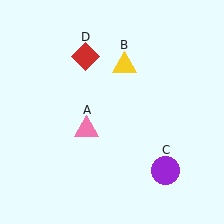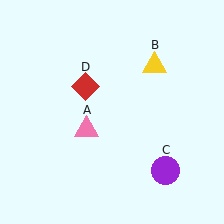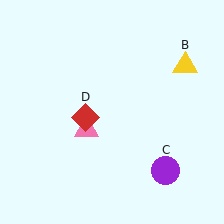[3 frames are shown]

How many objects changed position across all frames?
2 objects changed position: yellow triangle (object B), red diamond (object D).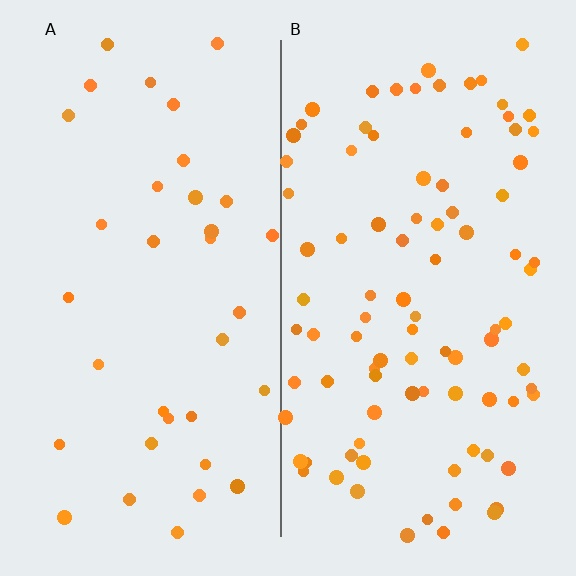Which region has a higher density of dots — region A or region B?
B (the right).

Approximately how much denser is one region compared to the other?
Approximately 2.6× — region B over region A.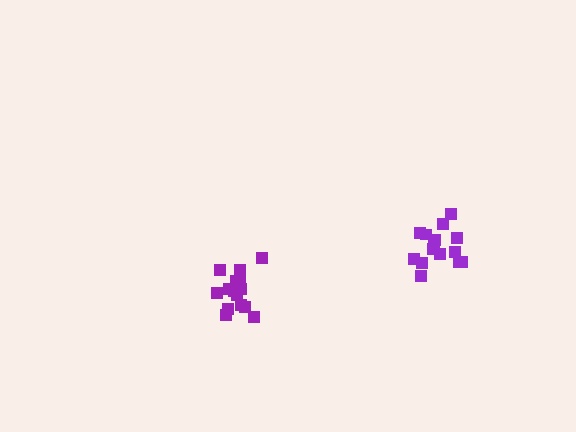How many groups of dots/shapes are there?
There are 2 groups.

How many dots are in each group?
Group 1: 17 dots, Group 2: 15 dots (32 total).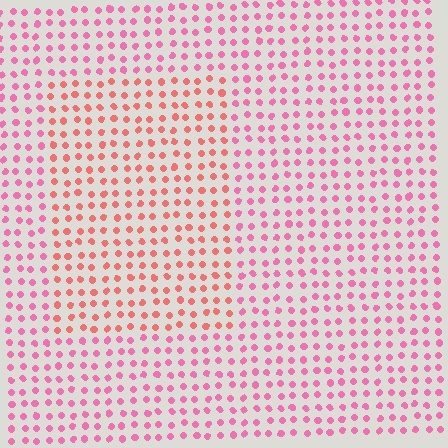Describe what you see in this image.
The image is filled with small pink elements in a uniform arrangement. A rectangle-shaped region is visible where the elements are tinted to a slightly different hue, forming a subtle color boundary.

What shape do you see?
I see a rectangle.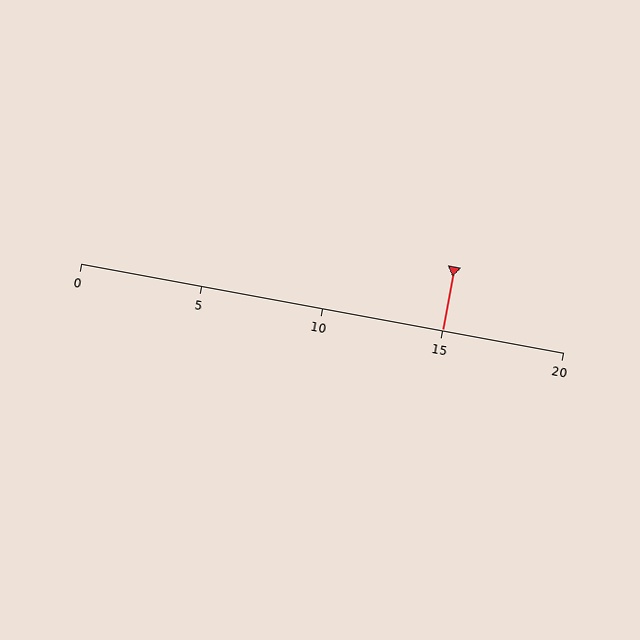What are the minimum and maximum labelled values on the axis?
The axis runs from 0 to 20.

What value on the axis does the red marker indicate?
The marker indicates approximately 15.